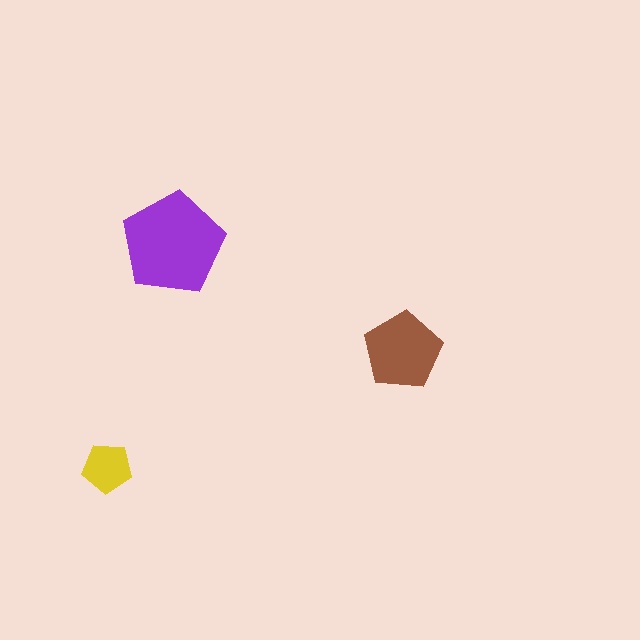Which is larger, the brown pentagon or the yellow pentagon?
The brown one.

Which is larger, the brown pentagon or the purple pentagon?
The purple one.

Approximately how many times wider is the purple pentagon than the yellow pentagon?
About 2 times wider.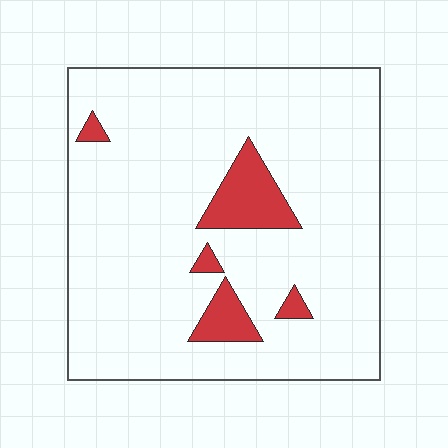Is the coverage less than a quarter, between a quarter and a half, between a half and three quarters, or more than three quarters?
Less than a quarter.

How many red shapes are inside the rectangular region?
5.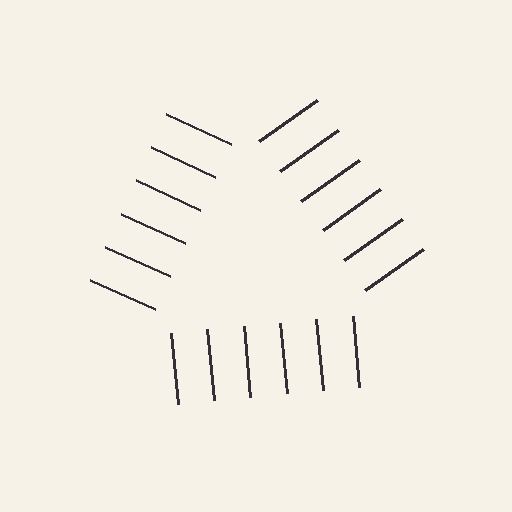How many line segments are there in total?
18 — 6 along each of the 3 edges.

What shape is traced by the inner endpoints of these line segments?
An illusory triangle — the line segments terminate on its edges but no continuous stroke is drawn.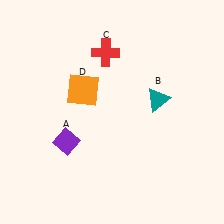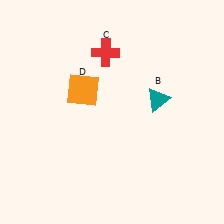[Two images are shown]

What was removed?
The purple diamond (A) was removed in Image 2.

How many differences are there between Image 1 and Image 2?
There is 1 difference between the two images.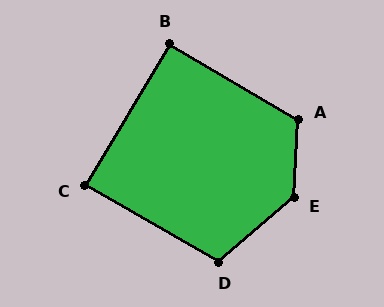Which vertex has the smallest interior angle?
C, at approximately 89 degrees.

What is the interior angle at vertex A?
Approximately 118 degrees (obtuse).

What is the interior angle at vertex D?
Approximately 110 degrees (obtuse).